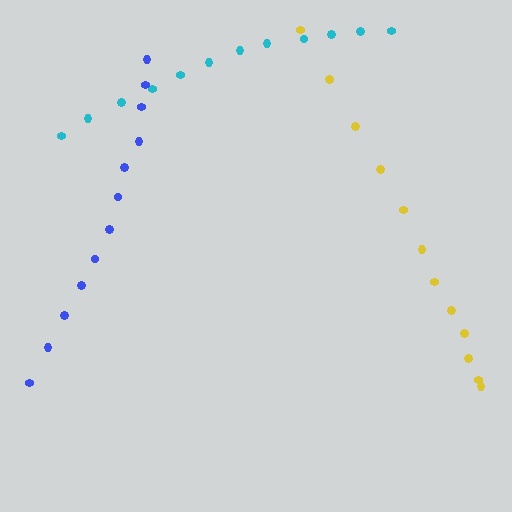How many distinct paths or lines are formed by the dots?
There are 3 distinct paths.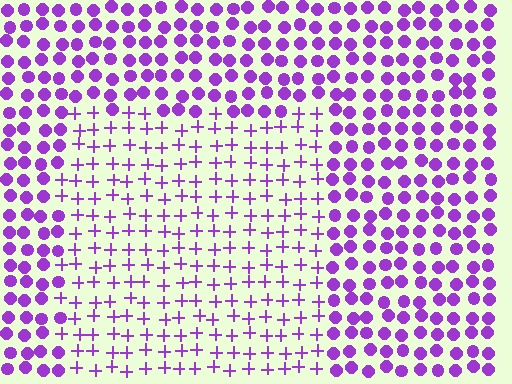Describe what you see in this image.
The image is filled with small purple elements arranged in a uniform grid. A rectangle-shaped region contains plus signs, while the surrounding area contains circles. The boundary is defined purely by the change in element shape.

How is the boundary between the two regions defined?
The boundary is defined by a change in element shape: plus signs inside vs. circles outside. All elements share the same color and spacing.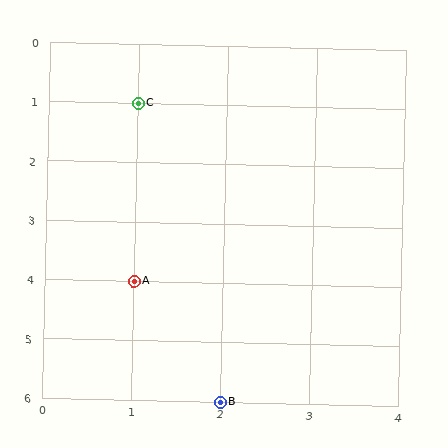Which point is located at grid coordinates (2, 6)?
Point B is at (2, 6).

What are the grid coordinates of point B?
Point B is at grid coordinates (2, 6).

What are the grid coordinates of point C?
Point C is at grid coordinates (1, 1).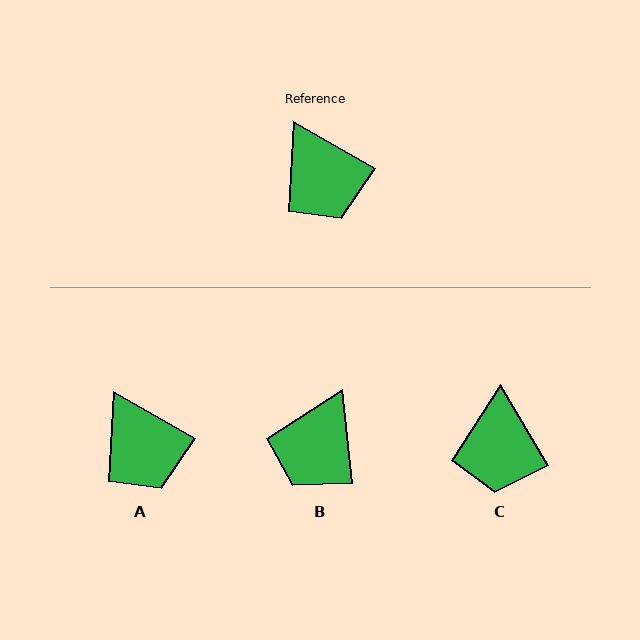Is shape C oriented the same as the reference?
No, it is off by about 29 degrees.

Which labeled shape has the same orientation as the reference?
A.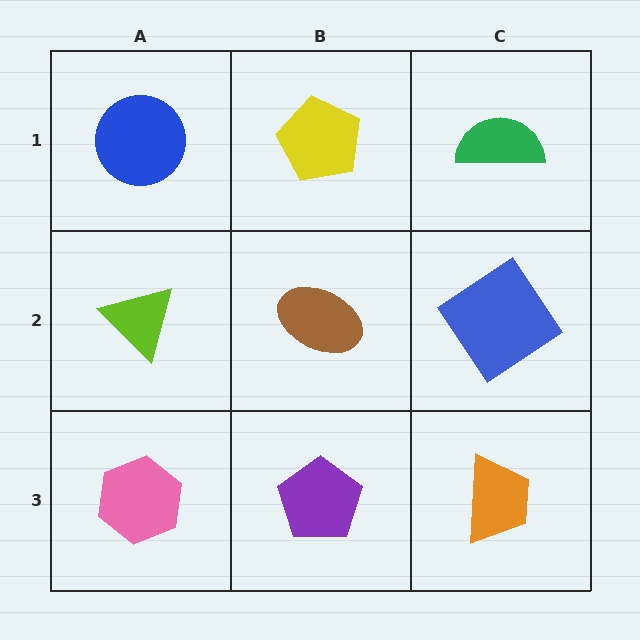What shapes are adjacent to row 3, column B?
A brown ellipse (row 2, column B), a pink hexagon (row 3, column A), an orange trapezoid (row 3, column C).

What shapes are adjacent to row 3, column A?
A lime triangle (row 2, column A), a purple pentagon (row 3, column B).